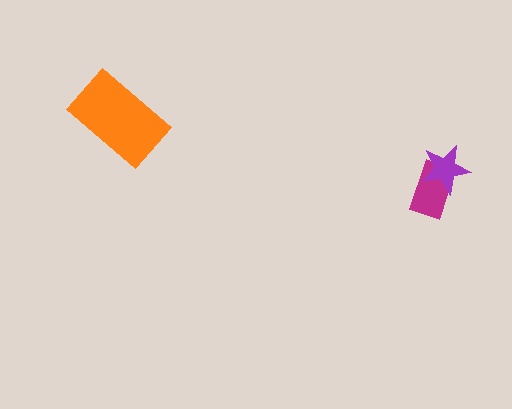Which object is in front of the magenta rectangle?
The purple star is in front of the magenta rectangle.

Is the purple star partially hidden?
No, no other shape covers it.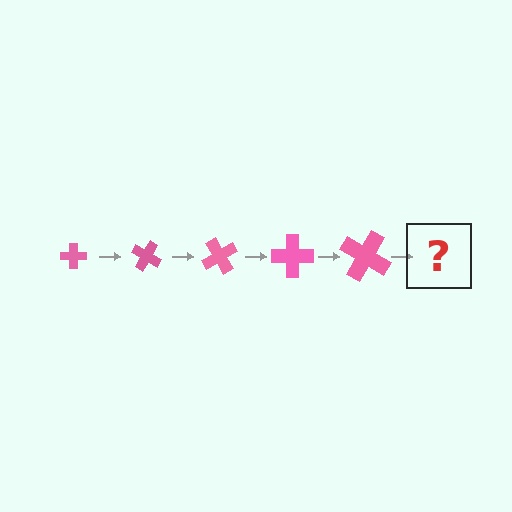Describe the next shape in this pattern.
It should be a cross, larger than the previous one and rotated 150 degrees from the start.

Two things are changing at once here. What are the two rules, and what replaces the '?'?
The two rules are that the cross grows larger each step and it rotates 30 degrees each step. The '?' should be a cross, larger than the previous one and rotated 150 degrees from the start.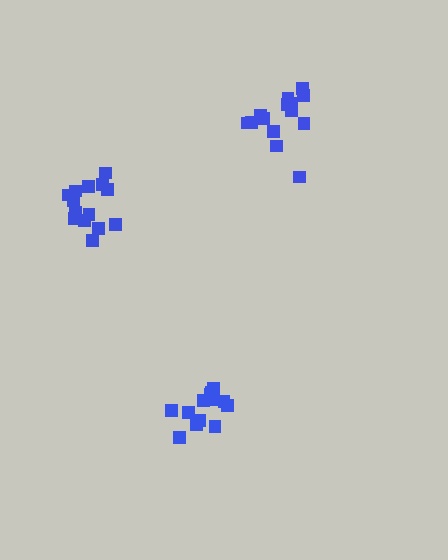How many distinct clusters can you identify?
There are 3 distinct clusters.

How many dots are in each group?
Group 1: 15 dots, Group 2: 14 dots, Group 3: 14 dots (43 total).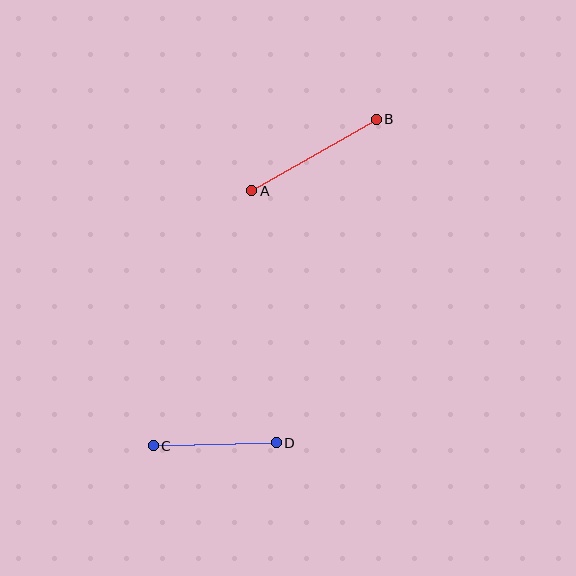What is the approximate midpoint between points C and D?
The midpoint is at approximately (215, 444) pixels.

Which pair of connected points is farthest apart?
Points A and B are farthest apart.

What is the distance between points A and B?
The distance is approximately 144 pixels.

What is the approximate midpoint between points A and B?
The midpoint is at approximately (314, 155) pixels.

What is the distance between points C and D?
The distance is approximately 123 pixels.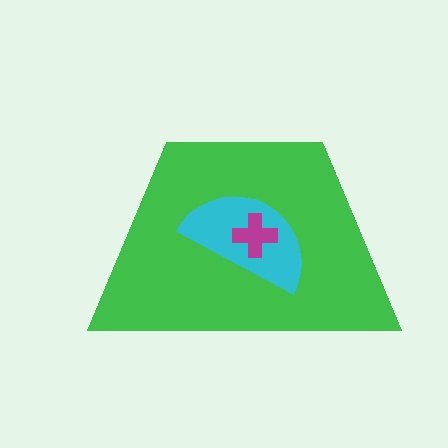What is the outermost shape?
The green trapezoid.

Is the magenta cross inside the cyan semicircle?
Yes.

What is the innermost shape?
The magenta cross.